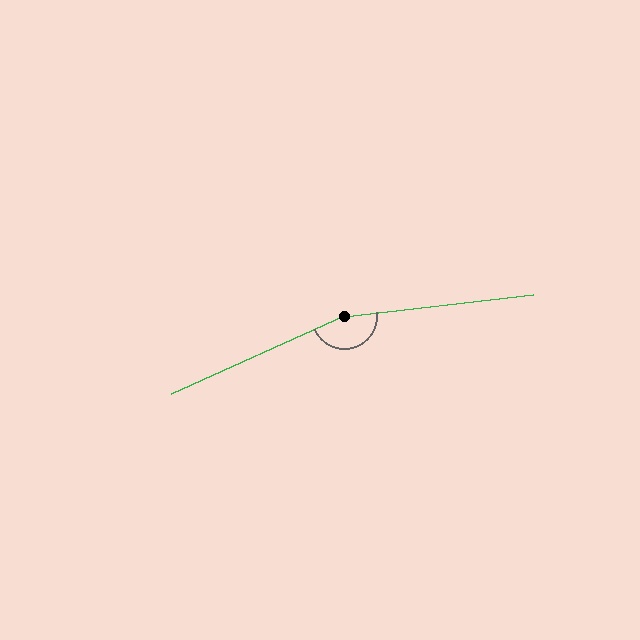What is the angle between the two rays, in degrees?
Approximately 162 degrees.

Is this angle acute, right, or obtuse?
It is obtuse.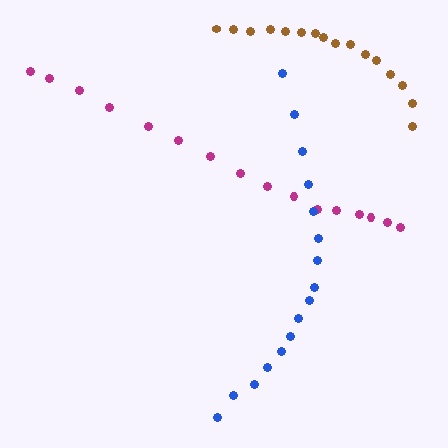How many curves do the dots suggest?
There are 3 distinct paths.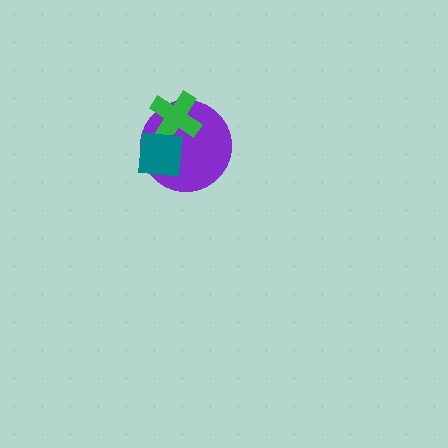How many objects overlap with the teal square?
2 objects overlap with the teal square.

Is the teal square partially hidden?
No, no other shape covers it.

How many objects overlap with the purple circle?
2 objects overlap with the purple circle.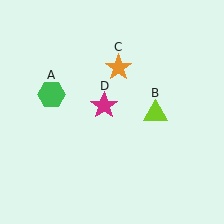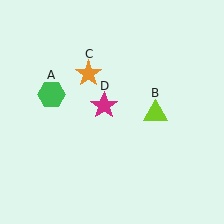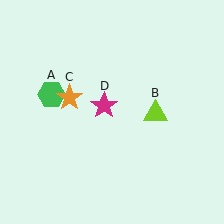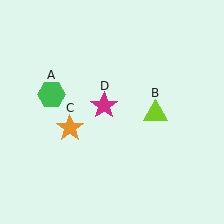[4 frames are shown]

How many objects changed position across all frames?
1 object changed position: orange star (object C).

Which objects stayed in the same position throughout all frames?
Green hexagon (object A) and lime triangle (object B) and magenta star (object D) remained stationary.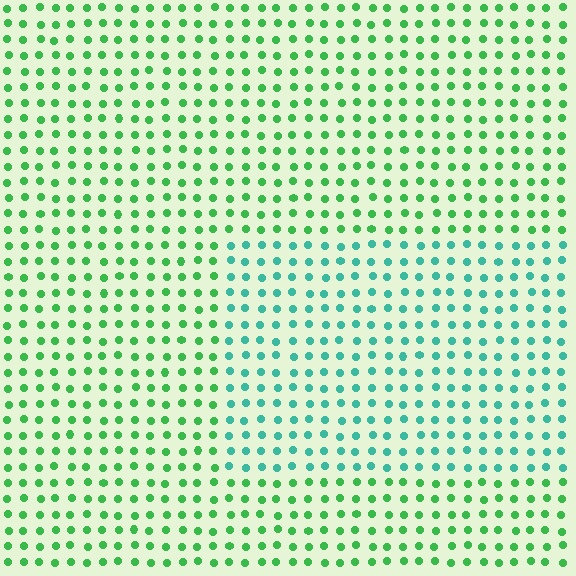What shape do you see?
I see a rectangle.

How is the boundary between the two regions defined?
The boundary is defined purely by a slight shift in hue (about 40 degrees). Spacing, size, and orientation are identical on both sides.